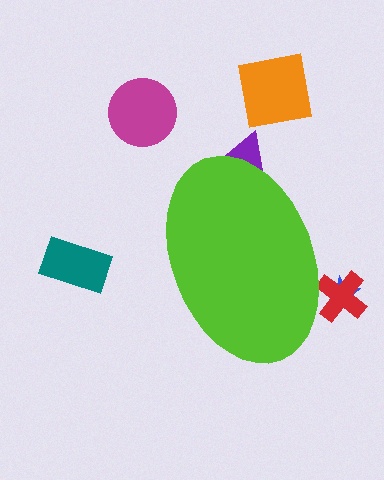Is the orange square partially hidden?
No, the orange square is fully visible.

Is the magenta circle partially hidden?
No, the magenta circle is fully visible.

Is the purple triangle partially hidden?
Yes, the purple triangle is partially hidden behind the lime ellipse.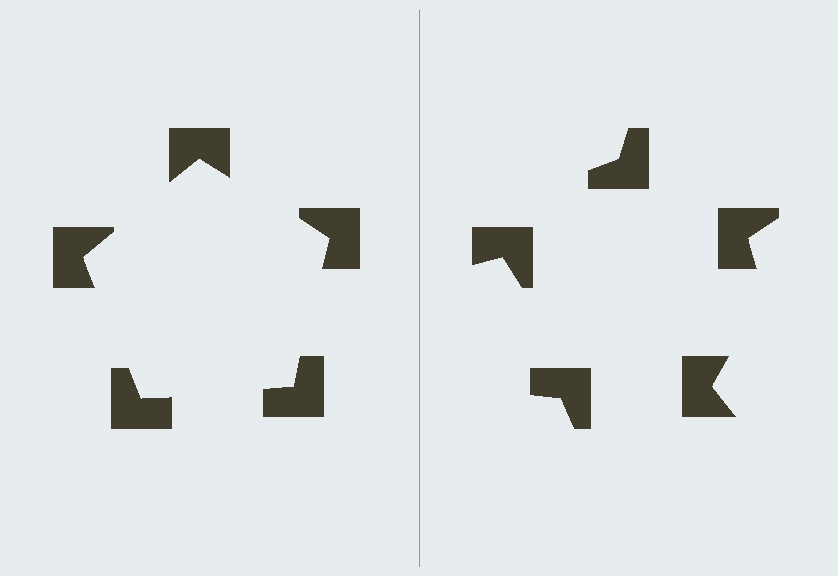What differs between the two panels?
The notched squares are positioned identically on both sides; only the wedge orientations differ. On the left they align to a pentagon; on the right they are misaligned.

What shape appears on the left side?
An illusory pentagon.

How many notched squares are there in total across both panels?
10 — 5 on each side.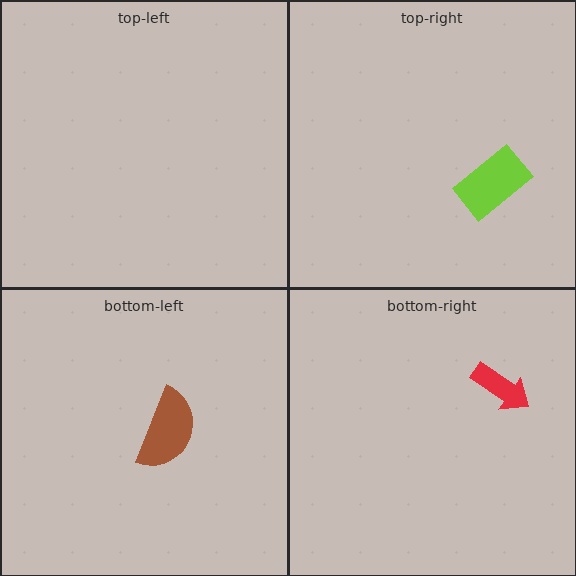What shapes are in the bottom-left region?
The brown semicircle.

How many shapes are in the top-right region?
1.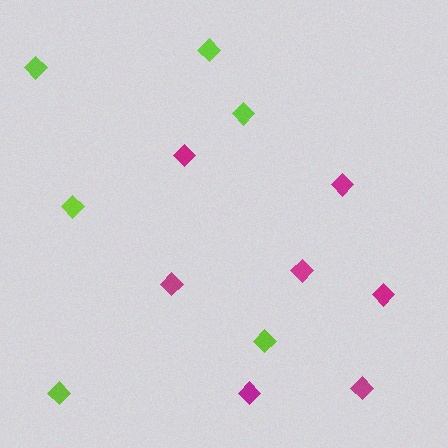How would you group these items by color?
There are 2 groups: one group of lime diamonds (6) and one group of magenta diamonds (7).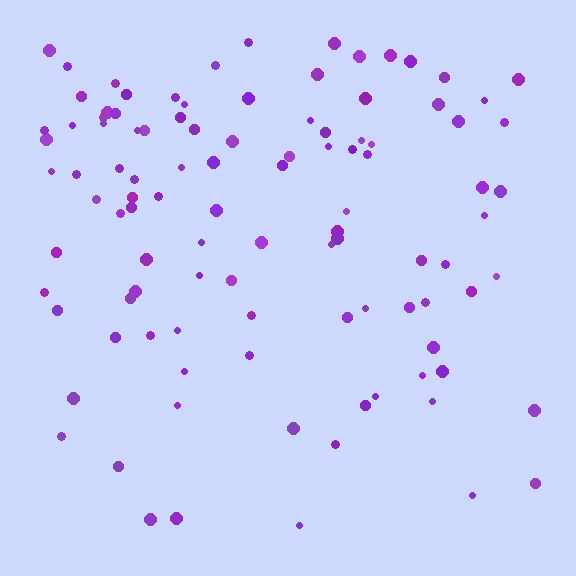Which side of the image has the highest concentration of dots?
The top.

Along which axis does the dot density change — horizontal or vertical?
Vertical.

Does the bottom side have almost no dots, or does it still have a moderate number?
Still a moderate number, just noticeably fewer than the top.